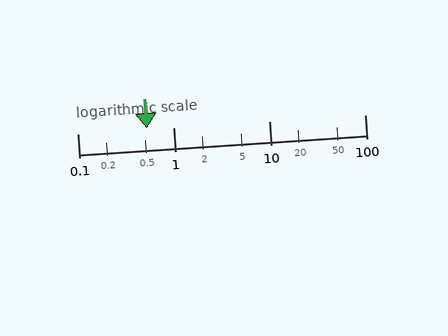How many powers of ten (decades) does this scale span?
The scale spans 3 decades, from 0.1 to 100.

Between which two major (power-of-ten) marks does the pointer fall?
The pointer is between 0.1 and 1.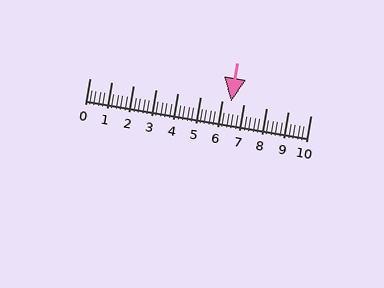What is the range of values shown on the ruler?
The ruler shows values from 0 to 10.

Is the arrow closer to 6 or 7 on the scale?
The arrow is closer to 6.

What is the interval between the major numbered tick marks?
The major tick marks are spaced 1 units apart.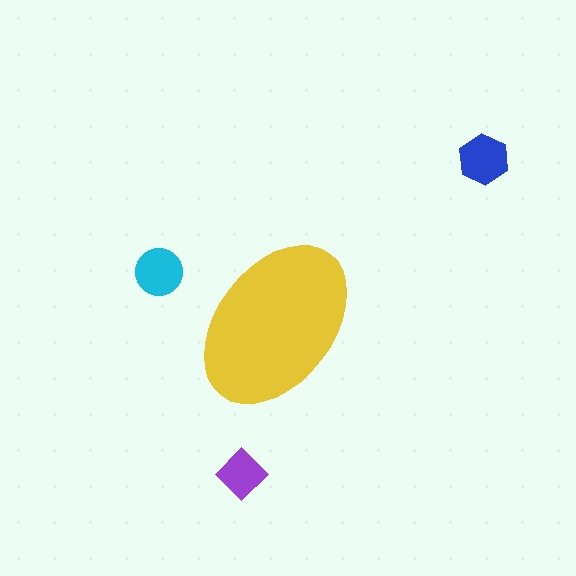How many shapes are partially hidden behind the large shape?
0 shapes are partially hidden.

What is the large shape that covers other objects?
A yellow ellipse.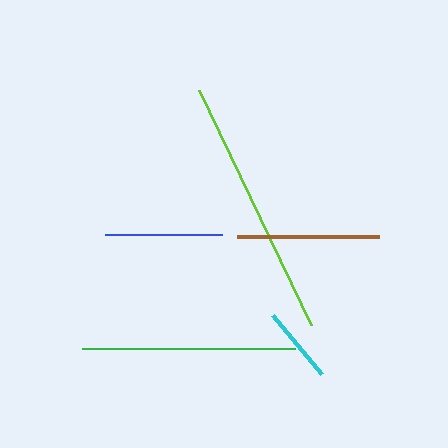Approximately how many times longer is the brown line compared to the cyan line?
The brown line is approximately 1.8 times the length of the cyan line.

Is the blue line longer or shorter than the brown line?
The brown line is longer than the blue line.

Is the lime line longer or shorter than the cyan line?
The lime line is longer than the cyan line.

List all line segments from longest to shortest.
From longest to shortest: lime, green, brown, blue, cyan.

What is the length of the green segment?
The green segment is approximately 213 pixels long.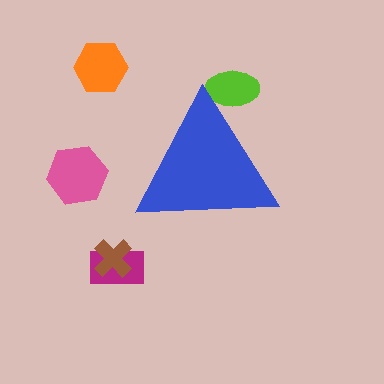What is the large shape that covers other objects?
A blue triangle.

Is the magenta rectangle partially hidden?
No, the magenta rectangle is fully visible.